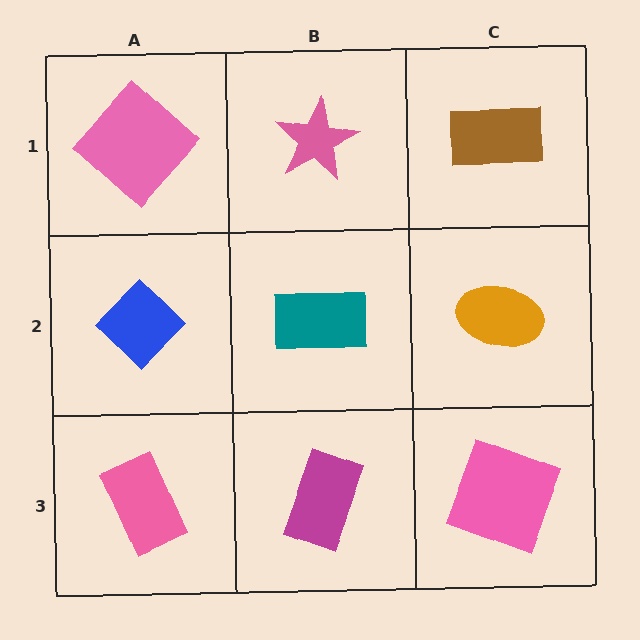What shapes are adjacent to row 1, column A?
A blue diamond (row 2, column A), a pink star (row 1, column B).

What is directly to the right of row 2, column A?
A teal rectangle.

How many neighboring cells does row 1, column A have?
2.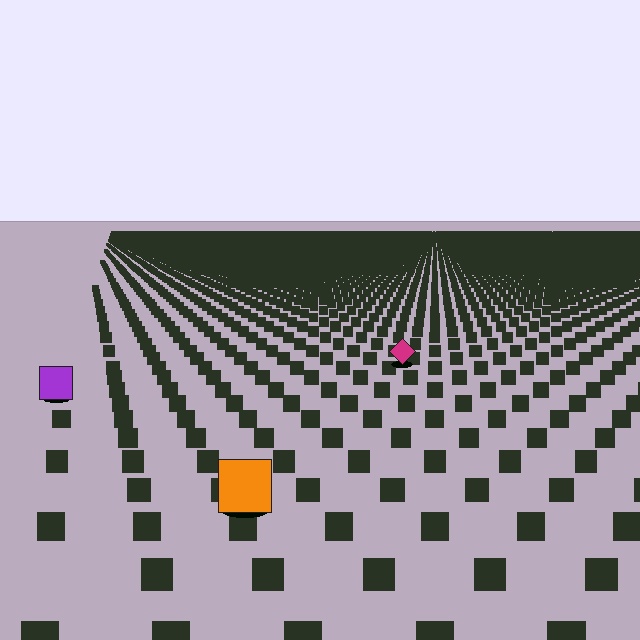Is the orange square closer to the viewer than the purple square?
Yes. The orange square is closer — you can tell from the texture gradient: the ground texture is coarser near it.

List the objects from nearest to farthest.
From nearest to farthest: the orange square, the purple square, the magenta diamond.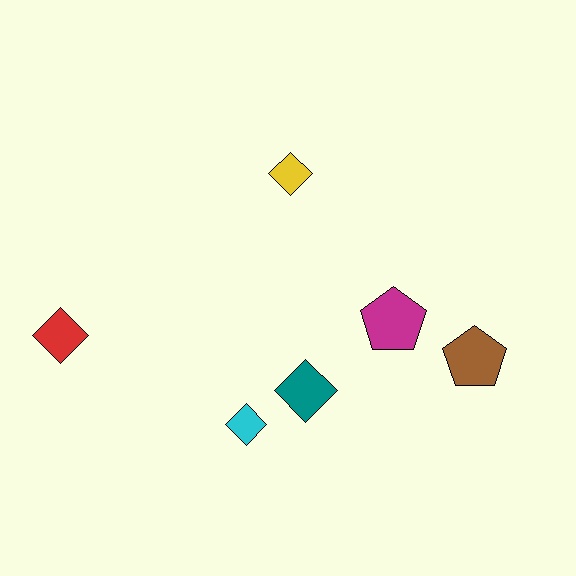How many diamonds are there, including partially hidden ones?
There are 4 diamonds.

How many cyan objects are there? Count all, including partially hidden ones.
There is 1 cyan object.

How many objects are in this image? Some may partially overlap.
There are 6 objects.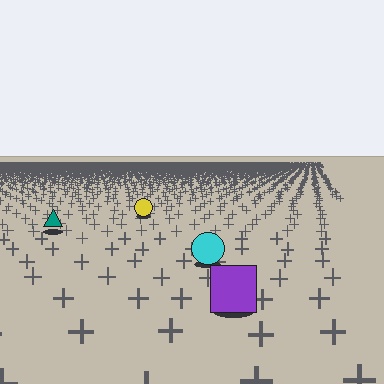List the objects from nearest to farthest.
From nearest to farthest: the purple square, the cyan circle, the teal triangle, the yellow circle.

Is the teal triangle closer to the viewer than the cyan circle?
No. The cyan circle is closer — you can tell from the texture gradient: the ground texture is coarser near it.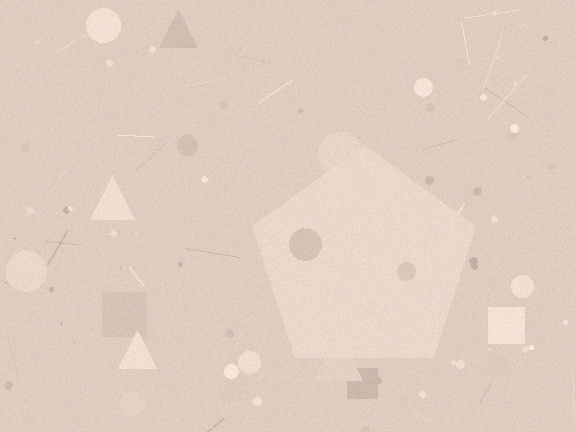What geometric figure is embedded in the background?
A pentagon is embedded in the background.